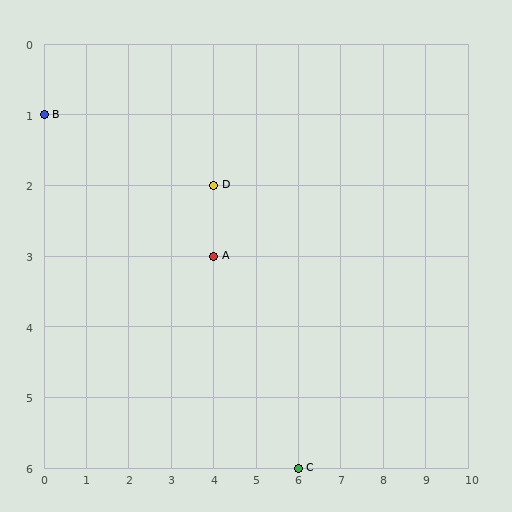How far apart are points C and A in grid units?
Points C and A are 2 columns and 3 rows apart (about 3.6 grid units diagonally).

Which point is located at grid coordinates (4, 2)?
Point D is at (4, 2).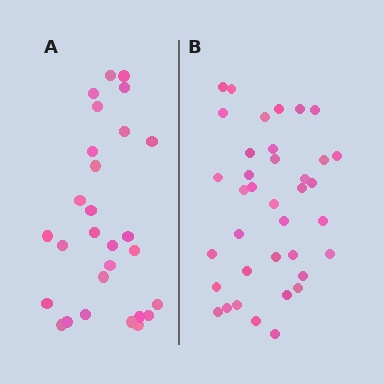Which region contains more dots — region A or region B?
Region B (the right region) has more dots.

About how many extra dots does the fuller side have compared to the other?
Region B has roughly 8 or so more dots than region A.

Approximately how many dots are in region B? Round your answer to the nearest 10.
About 40 dots. (The exact count is 37, which rounds to 40.)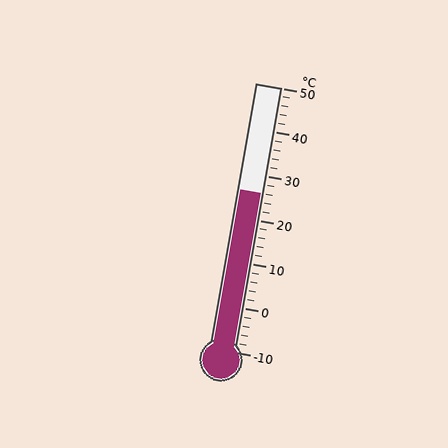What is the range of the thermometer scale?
The thermometer scale ranges from -10°C to 50°C.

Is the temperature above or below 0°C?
The temperature is above 0°C.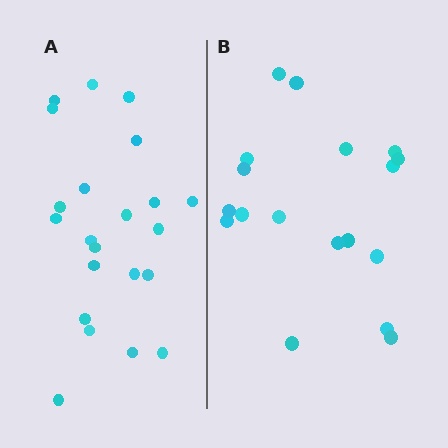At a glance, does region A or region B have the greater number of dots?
Region A (the left region) has more dots.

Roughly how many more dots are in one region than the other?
Region A has about 4 more dots than region B.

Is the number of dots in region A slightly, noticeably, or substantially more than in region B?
Region A has only slightly more — the two regions are fairly close. The ratio is roughly 1.2 to 1.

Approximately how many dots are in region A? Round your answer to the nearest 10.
About 20 dots. (The exact count is 22, which rounds to 20.)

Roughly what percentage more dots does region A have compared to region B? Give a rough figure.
About 20% more.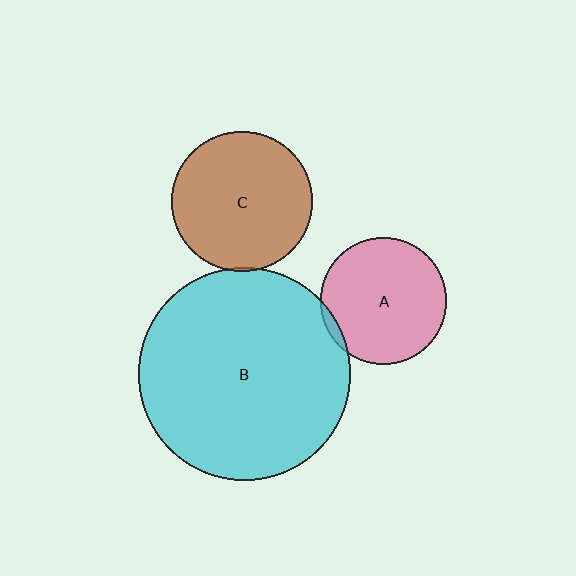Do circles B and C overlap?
Yes.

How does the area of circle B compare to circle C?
Approximately 2.3 times.